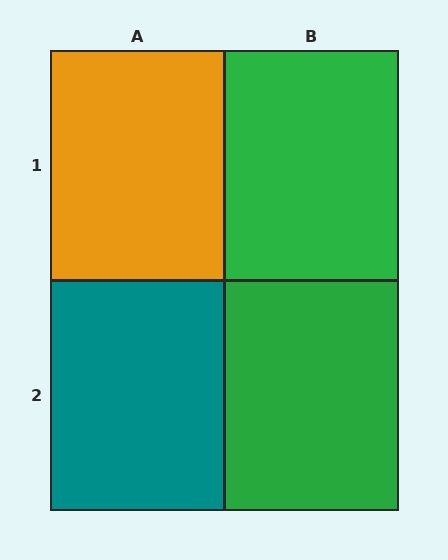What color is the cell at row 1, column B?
Green.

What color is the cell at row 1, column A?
Orange.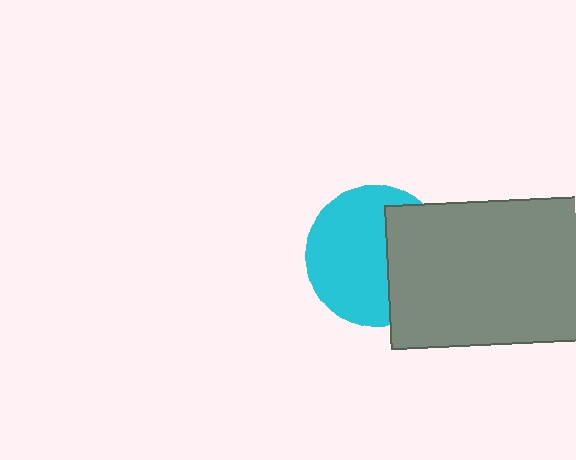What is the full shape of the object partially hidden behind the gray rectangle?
The partially hidden object is a cyan circle.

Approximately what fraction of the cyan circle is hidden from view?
Roughly 37% of the cyan circle is hidden behind the gray rectangle.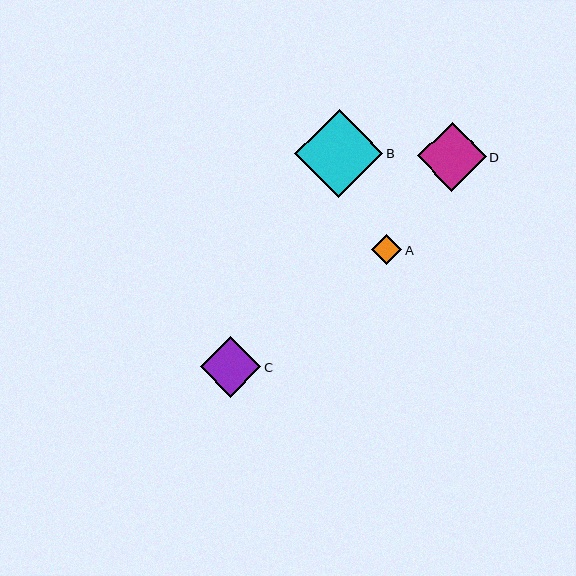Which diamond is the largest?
Diamond B is the largest with a size of approximately 89 pixels.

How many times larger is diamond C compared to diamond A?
Diamond C is approximately 2.0 times the size of diamond A.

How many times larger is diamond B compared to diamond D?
Diamond B is approximately 1.3 times the size of diamond D.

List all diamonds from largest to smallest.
From largest to smallest: B, D, C, A.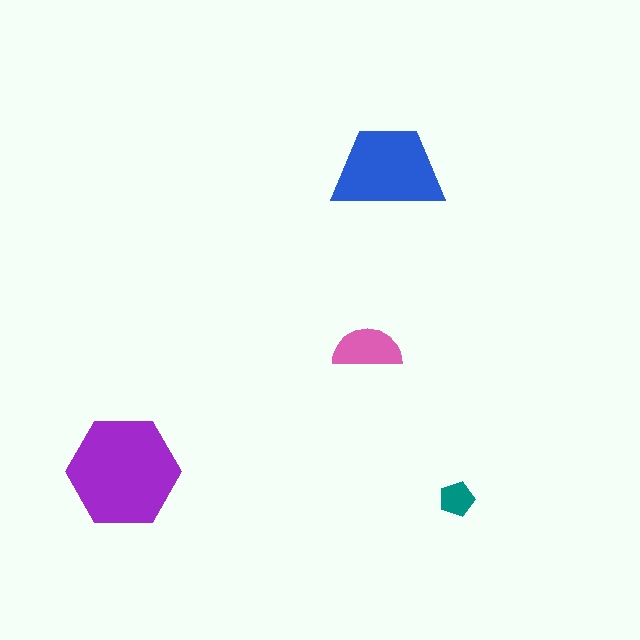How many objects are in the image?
There are 4 objects in the image.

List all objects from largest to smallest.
The purple hexagon, the blue trapezoid, the pink semicircle, the teal pentagon.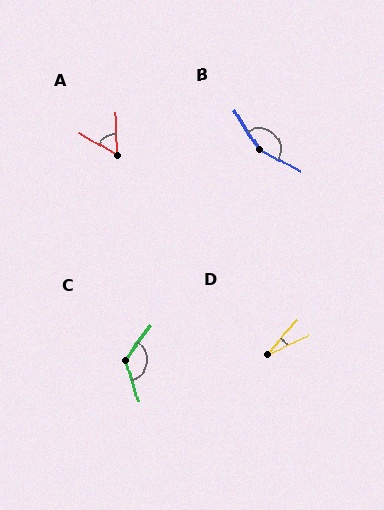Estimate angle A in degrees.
Approximately 58 degrees.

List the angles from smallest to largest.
D (24°), A (58°), C (127°), B (151°).